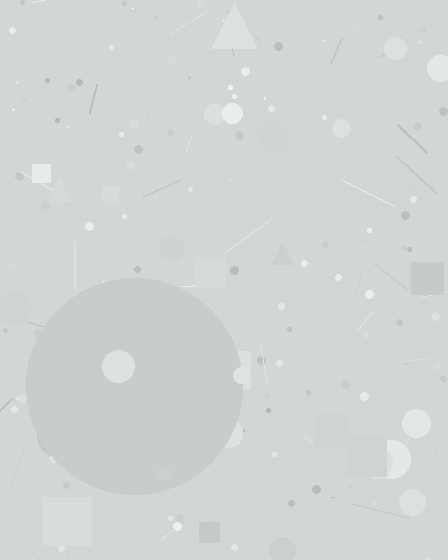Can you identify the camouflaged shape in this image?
The camouflaged shape is a circle.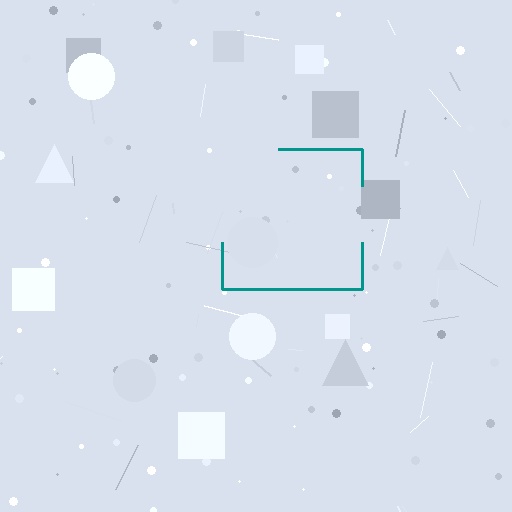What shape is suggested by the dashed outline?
The dashed outline suggests a square.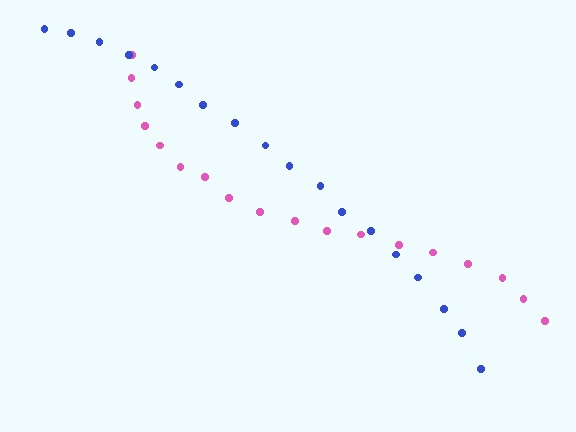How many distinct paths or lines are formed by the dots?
There are 2 distinct paths.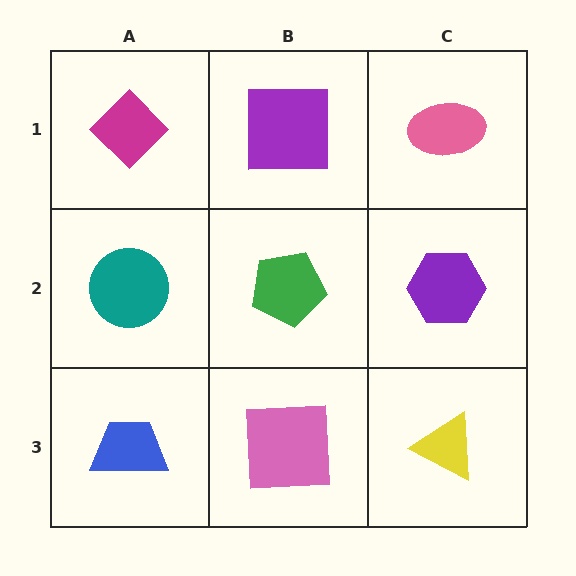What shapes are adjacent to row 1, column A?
A teal circle (row 2, column A), a purple square (row 1, column B).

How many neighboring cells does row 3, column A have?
2.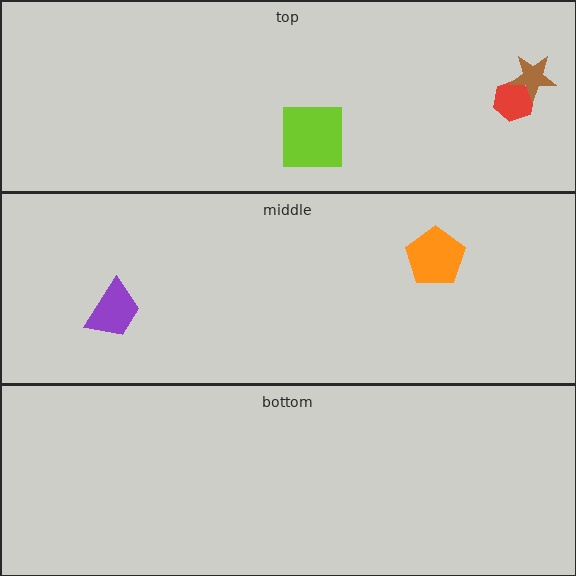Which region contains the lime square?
The top region.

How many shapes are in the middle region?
2.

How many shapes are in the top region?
3.